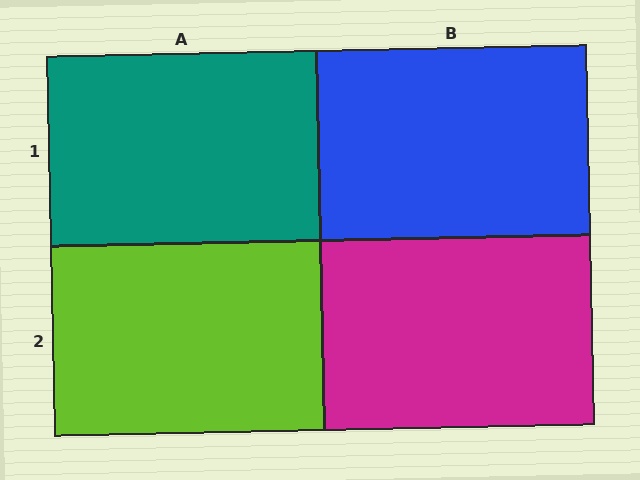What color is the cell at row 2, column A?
Lime.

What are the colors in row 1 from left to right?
Teal, blue.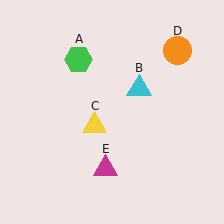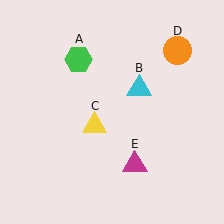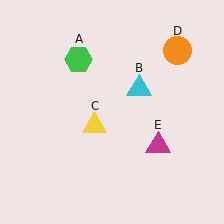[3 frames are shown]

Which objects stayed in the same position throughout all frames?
Green hexagon (object A) and cyan triangle (object B) and yellow triangle (object C) and orange circle (object D) remained stationary.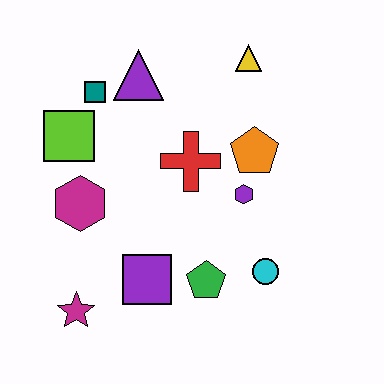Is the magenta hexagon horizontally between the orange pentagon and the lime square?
Yes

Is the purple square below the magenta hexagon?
Yes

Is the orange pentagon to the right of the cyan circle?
No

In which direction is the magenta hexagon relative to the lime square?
The magenta hexagon is below the lime square.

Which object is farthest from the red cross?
The magenta star is farthest from the red cross.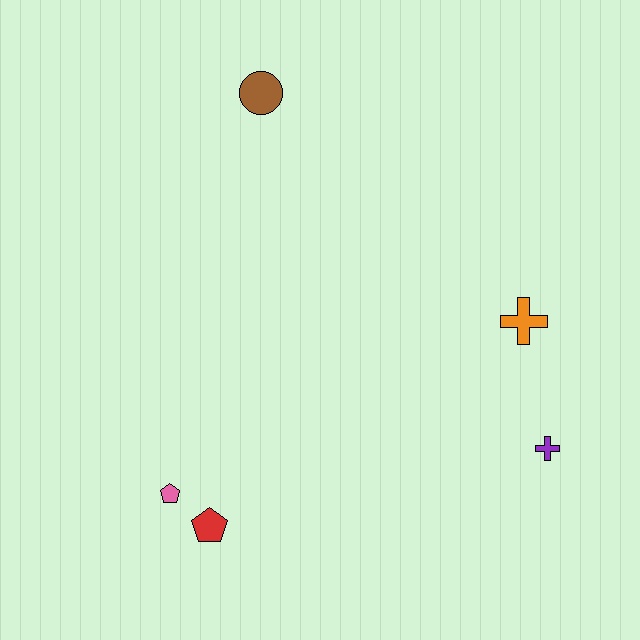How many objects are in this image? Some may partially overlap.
There are 5 objects.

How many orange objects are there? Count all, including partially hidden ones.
There is 1 orange object.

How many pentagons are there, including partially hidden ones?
There are 2 pentagons.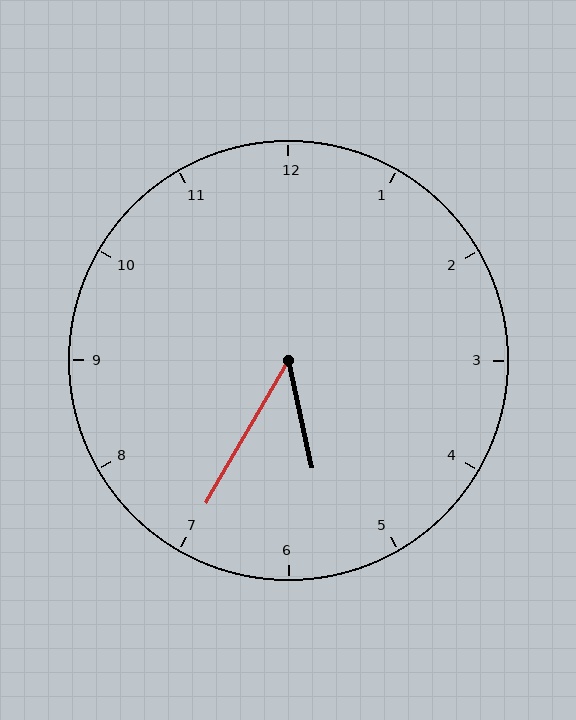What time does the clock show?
5:35.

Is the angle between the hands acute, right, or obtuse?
It is acute.